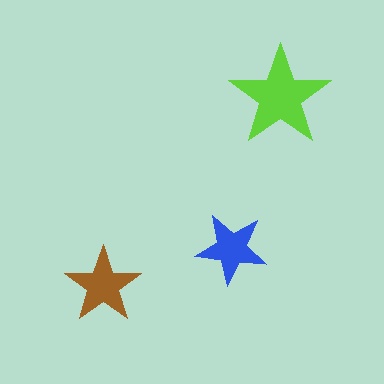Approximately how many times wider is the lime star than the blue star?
About 1.5 times wider.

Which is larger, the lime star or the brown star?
The lime one.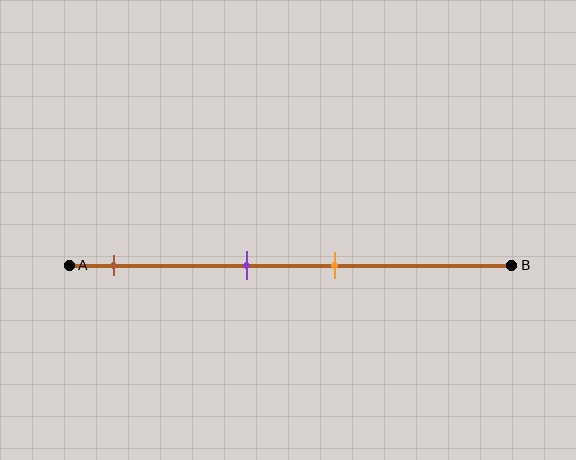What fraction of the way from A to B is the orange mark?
The orange mark is approximately 60% (0.6) of the way from A to B.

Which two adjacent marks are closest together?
The purple and orange marks are the closest adjacent pair.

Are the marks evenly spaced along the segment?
No, the marks are not evenly spaced.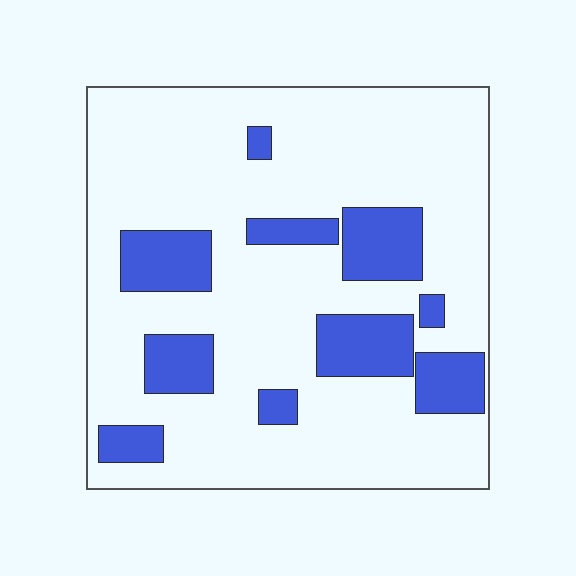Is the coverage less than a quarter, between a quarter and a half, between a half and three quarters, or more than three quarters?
Less than a quarter.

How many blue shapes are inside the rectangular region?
10.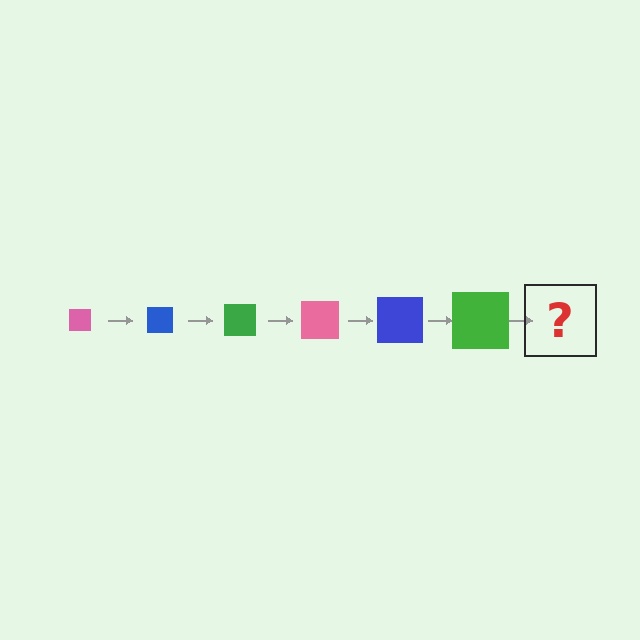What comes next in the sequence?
The next element should be a pink square, larger than the previous one.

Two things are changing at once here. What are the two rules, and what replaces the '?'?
The two rules are that the square grows larger each step and the color cycles through pink, blue, and green. The '?' should be a pink square, larger than the previous one.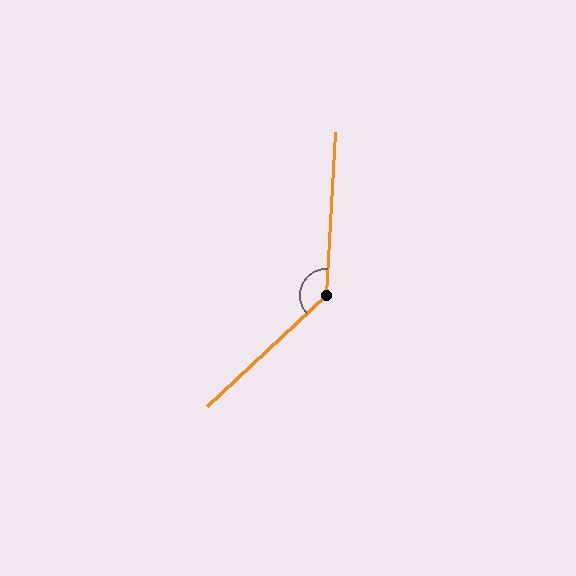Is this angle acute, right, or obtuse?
It is obtuse.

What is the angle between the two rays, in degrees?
Approximately 136 degrees.